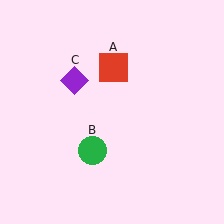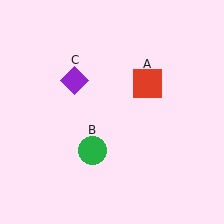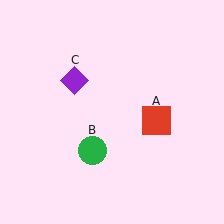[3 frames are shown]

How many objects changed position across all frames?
1 object changed position: red square (object A).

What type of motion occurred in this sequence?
The red square (object A) rotated clockwise around the center of the scene.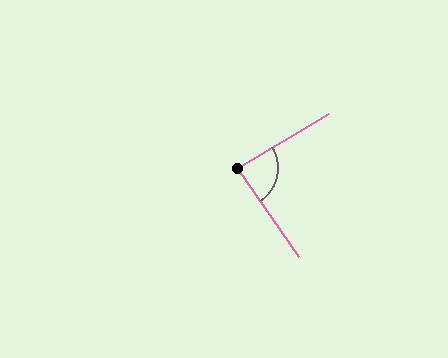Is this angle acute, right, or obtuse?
It is approximately a right angle.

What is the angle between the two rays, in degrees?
Approximately 86 degrees.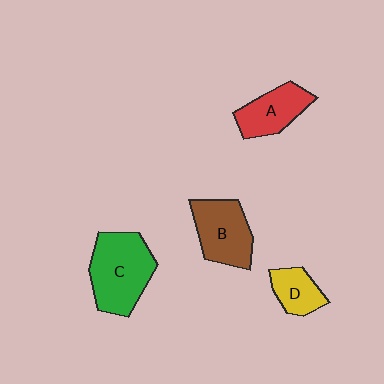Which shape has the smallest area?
Shape D (yellow).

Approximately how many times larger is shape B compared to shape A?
Approximately 1.2 times.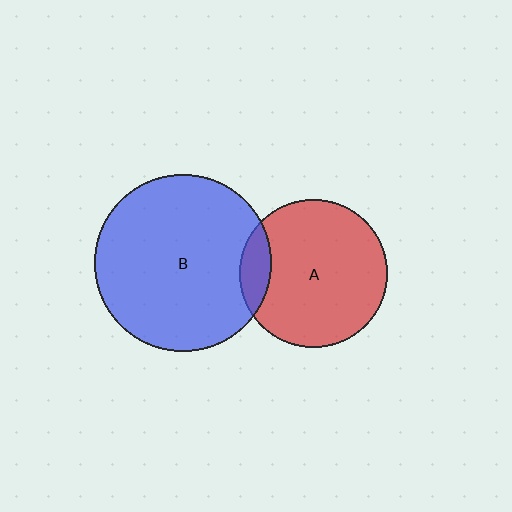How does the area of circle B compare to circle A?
Approximately 1.4 times.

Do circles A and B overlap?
Yes.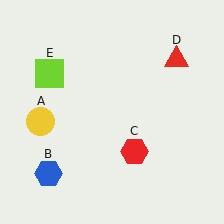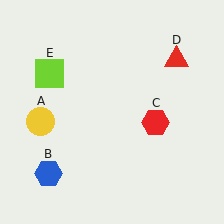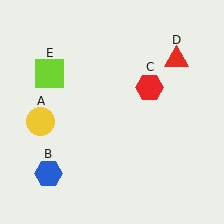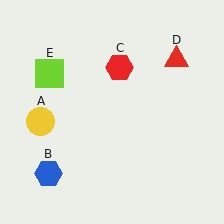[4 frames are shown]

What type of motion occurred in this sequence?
The red hexagon (object C) rotated counterclockwise around the center of the scene.